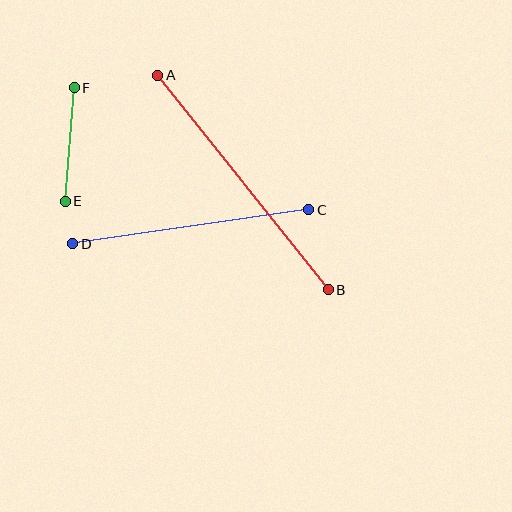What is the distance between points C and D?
The distance is approximately 238 pixels.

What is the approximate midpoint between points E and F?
The midpoint is at approximately (70, 144) pixels.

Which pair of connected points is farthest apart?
Points A and B are farthest apart.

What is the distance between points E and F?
The distance is approximately 114 pixels.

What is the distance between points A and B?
The distance is approximately 274 pixels.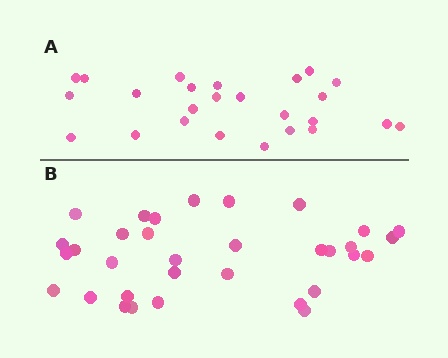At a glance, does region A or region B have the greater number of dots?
Region B (the bottom region) has more dots.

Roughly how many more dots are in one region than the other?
Region B has roughly 8 or so more dots than region A.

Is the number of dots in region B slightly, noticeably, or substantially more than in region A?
Region B has noticeably more, but not dramatically so. The ratio is roughly 1.3 to 1.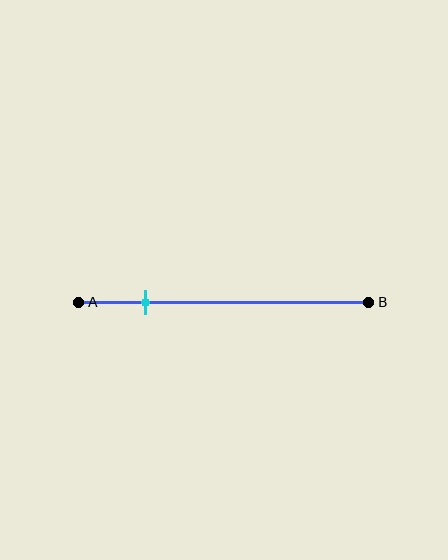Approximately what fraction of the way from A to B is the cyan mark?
The cyan mark is approximately 25% of the way from A to B.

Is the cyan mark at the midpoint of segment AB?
No, the mark is at about 25% from A, not at the 50% midpoint.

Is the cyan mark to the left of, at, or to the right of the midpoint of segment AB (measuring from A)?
The cyan mark is to the left of the midpoint of segment AB.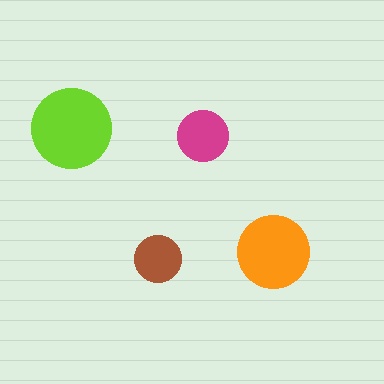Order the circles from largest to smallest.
the lime one, the orange one, the magenta one, the brown one.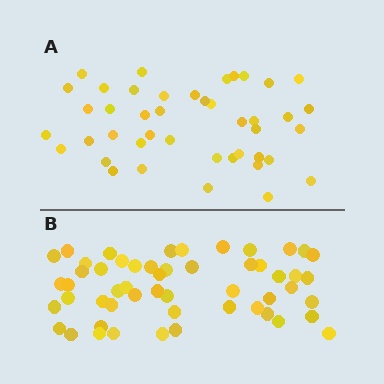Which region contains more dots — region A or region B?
Region B (the bottom region) has more dots.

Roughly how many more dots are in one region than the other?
Region B has roughly 10 or so more dots than region A.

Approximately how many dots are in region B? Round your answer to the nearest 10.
About 50 dots. (The exact count is 53, which rounds to 50.)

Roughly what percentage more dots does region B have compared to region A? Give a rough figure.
About 25% more.